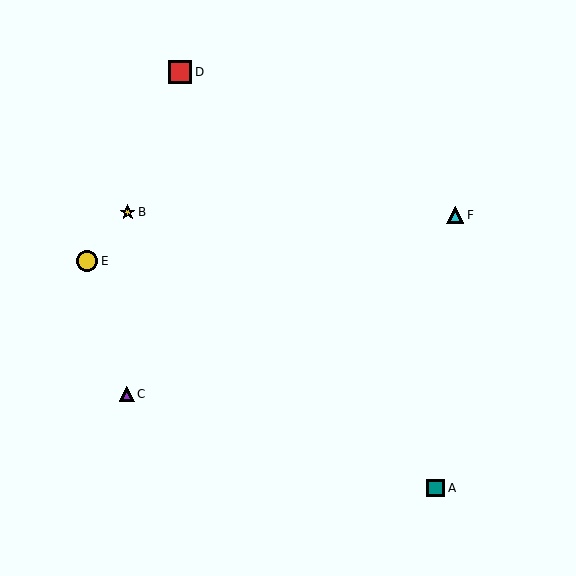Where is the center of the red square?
The center of the red square is at (180, 72).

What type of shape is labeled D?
Shape D is a red square.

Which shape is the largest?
The red square (labeled D) is the largest.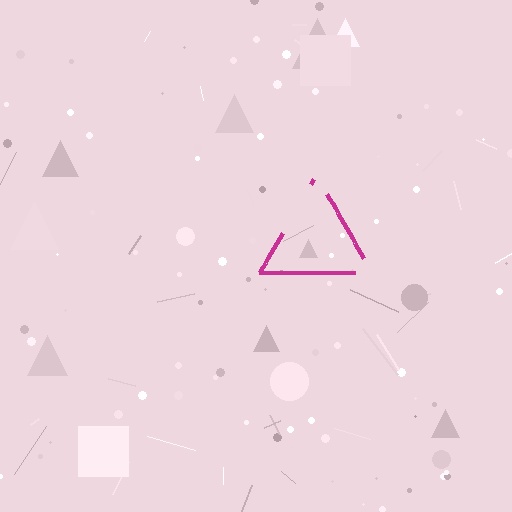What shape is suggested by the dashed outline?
The dashed outline suggests a triangle.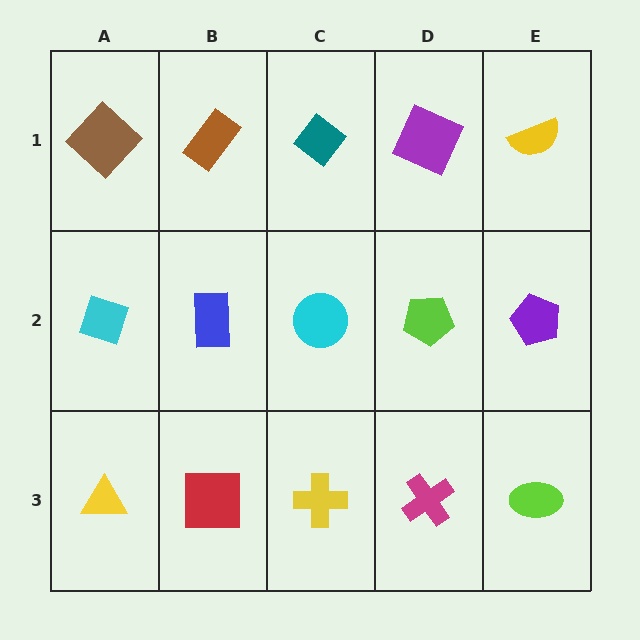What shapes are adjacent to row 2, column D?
A purple square (row 1, column D), a magenta cross (row 3, column D), a cyan circle (row 2, column C), a purple pentagon (row 2, column E).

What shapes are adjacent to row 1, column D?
A lime pentagon (row 2, column D), a teal diamond (row 1, column C), a yellow semicircle (row 1, column E).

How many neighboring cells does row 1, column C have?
3.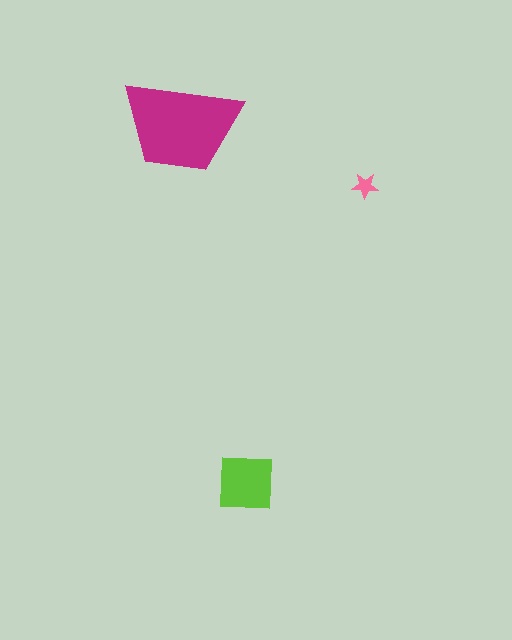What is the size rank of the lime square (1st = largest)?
2nd.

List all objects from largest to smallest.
The magenta trapezoid, the lime square, the pink star.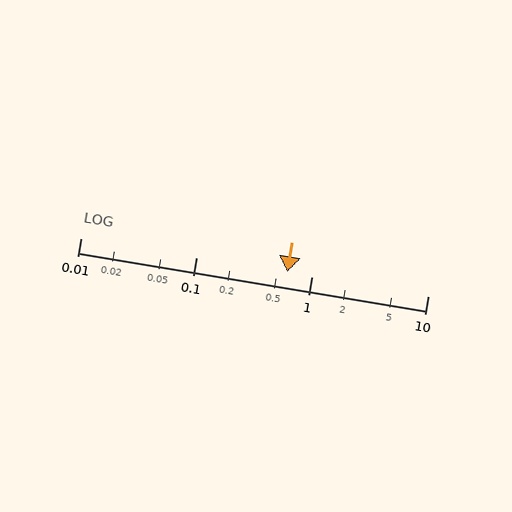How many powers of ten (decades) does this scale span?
The scale spans 3 decades, from 0.01 to 10.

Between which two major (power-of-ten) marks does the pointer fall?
The pointer is between 0.1 and 1.